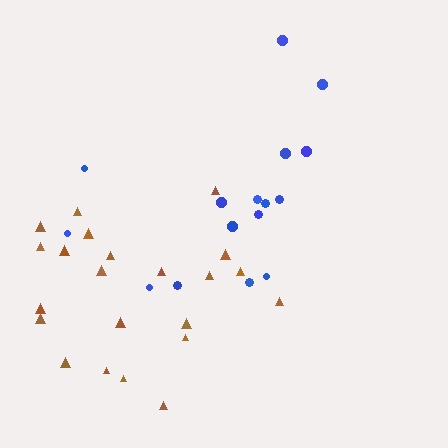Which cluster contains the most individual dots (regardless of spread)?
Brown (22).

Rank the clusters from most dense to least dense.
brown, blue.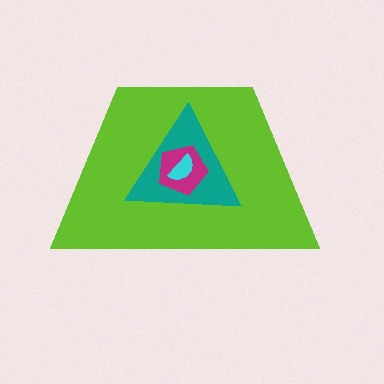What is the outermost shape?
The lime trapezoid.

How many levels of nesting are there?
4.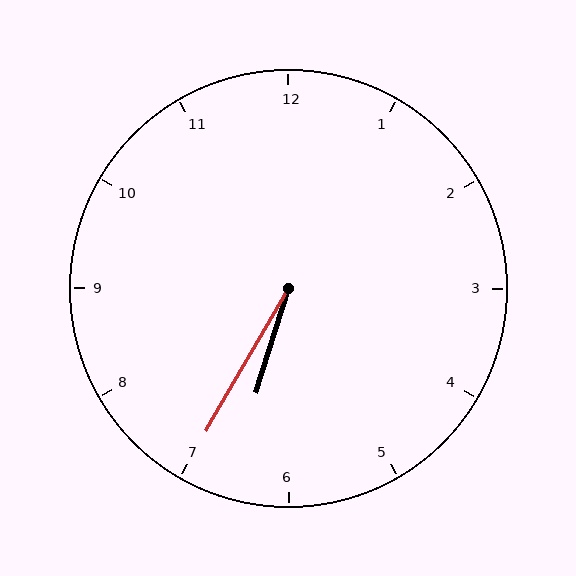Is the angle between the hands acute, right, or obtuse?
It is acute.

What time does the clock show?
6:35.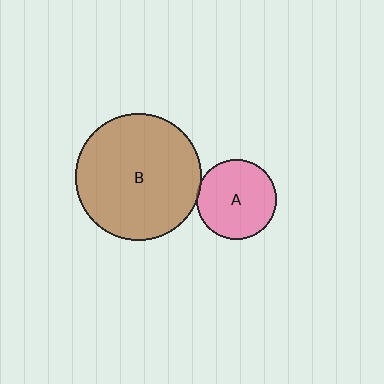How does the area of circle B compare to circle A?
Approximately 2.5 times.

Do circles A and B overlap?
Yes.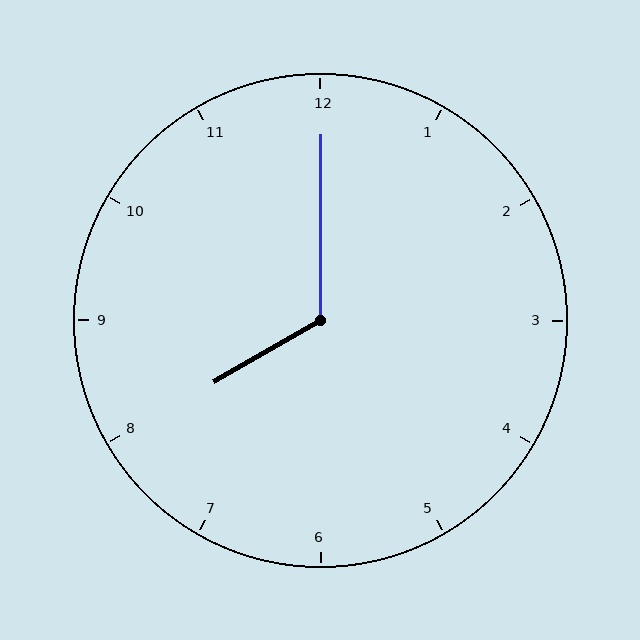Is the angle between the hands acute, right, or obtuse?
It is obtuse.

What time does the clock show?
8:00.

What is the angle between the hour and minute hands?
Approximately 120 degrees.